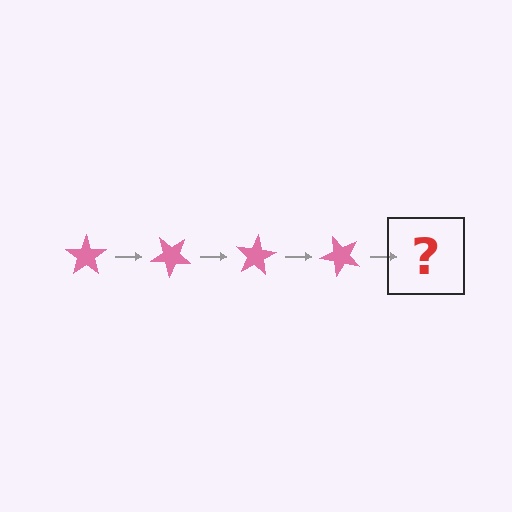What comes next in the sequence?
The next element should be a pink star rotated 160 degrees.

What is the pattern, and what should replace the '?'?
The pattern is that the star rotates 40 degrees each step. The '?' should be a pink star rotated 160 degrees.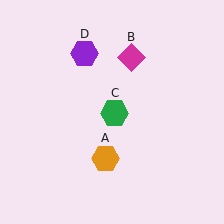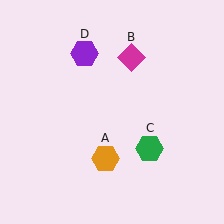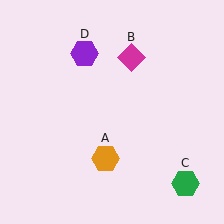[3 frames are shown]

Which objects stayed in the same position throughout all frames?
Orange hexagon (object A) and magenta diamond (object B) and purple hexagon (object D) remained stationary.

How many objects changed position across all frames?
1 object changed position: green hexagon (object C).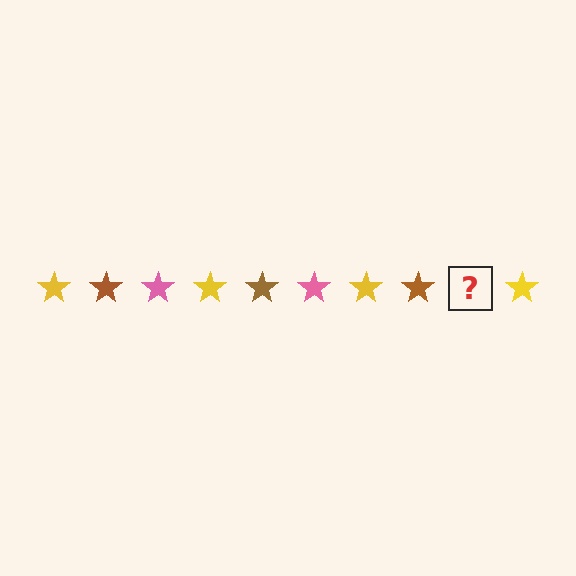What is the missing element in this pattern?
The missing element is a pink star.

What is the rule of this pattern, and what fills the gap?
The rule is that the pattern cycles through yellow, brown, pink stars. The gap should be filled with a pink star.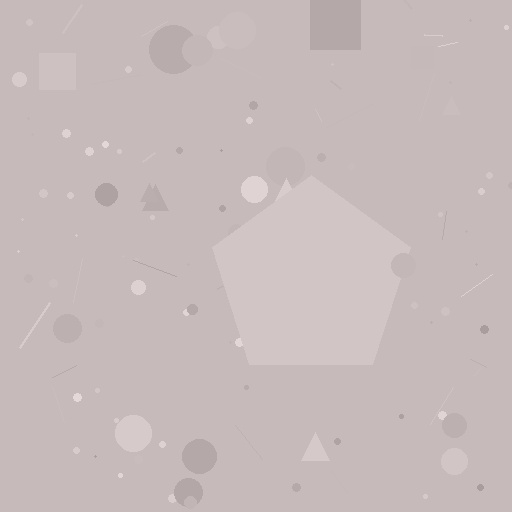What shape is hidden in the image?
A pentagon is hidden in the image.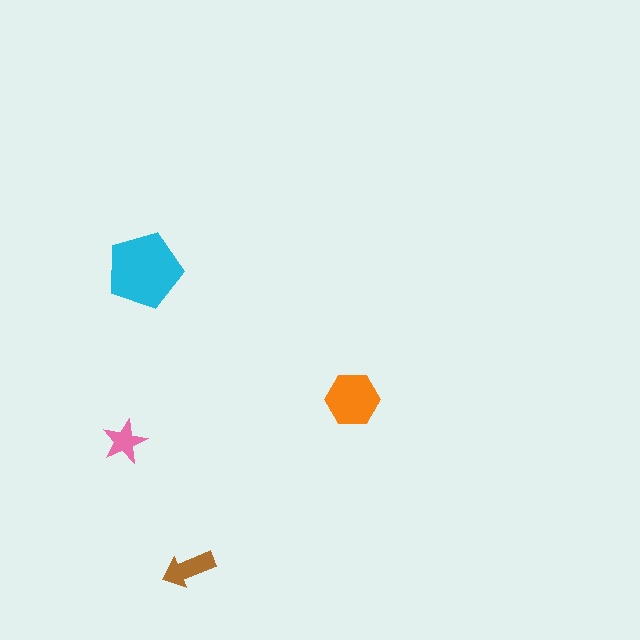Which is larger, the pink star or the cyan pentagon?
The cyan pentagon.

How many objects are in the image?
There are 4 objects in the image.